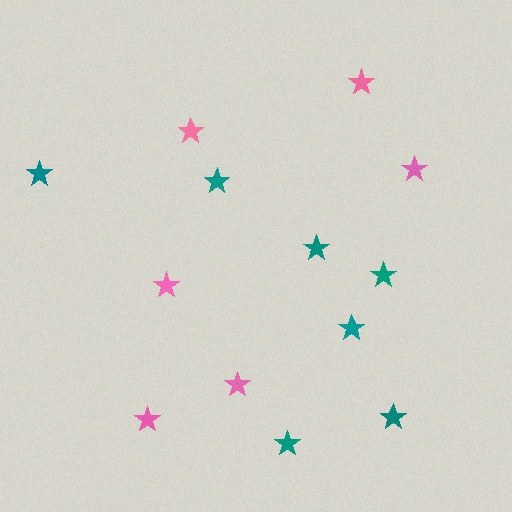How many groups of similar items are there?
There are 2 groups: one group of teal stars (7) and one group of pink stars (6).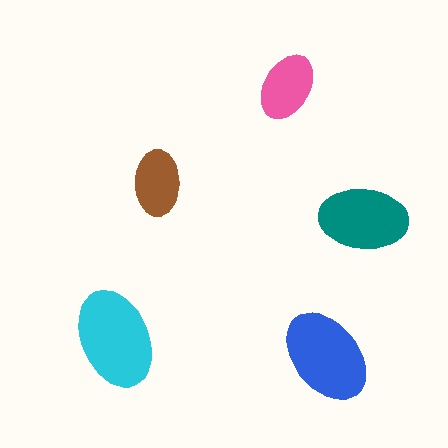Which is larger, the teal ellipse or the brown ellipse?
The teal one.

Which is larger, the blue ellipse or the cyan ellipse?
The cyan one.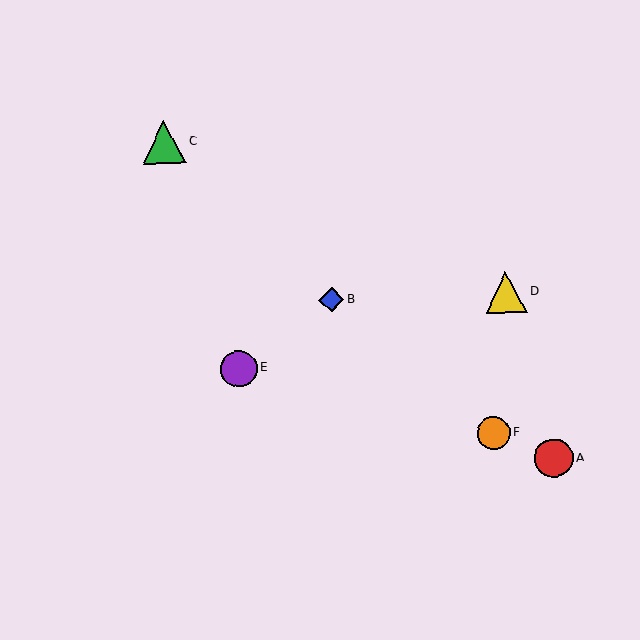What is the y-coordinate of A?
Object A is at y≈458.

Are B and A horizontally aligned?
No, B is at y≈300 and A is at y≈458.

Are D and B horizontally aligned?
Yes, both are at y≈293.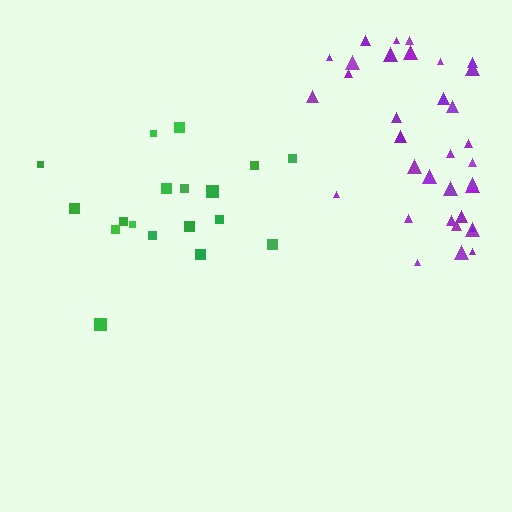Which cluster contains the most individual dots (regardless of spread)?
Purple (34).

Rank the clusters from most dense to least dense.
purple, green.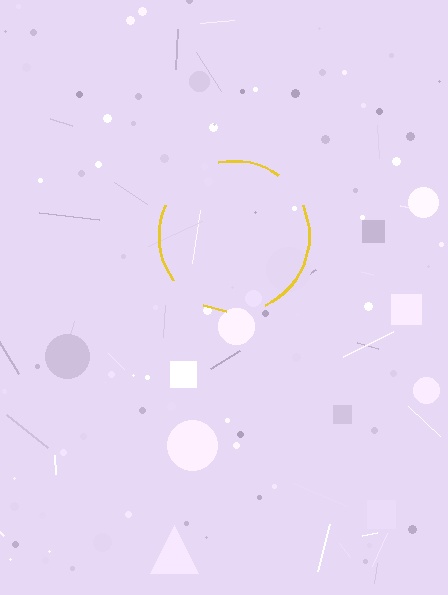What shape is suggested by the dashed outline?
The dashed outline suggests a circle.